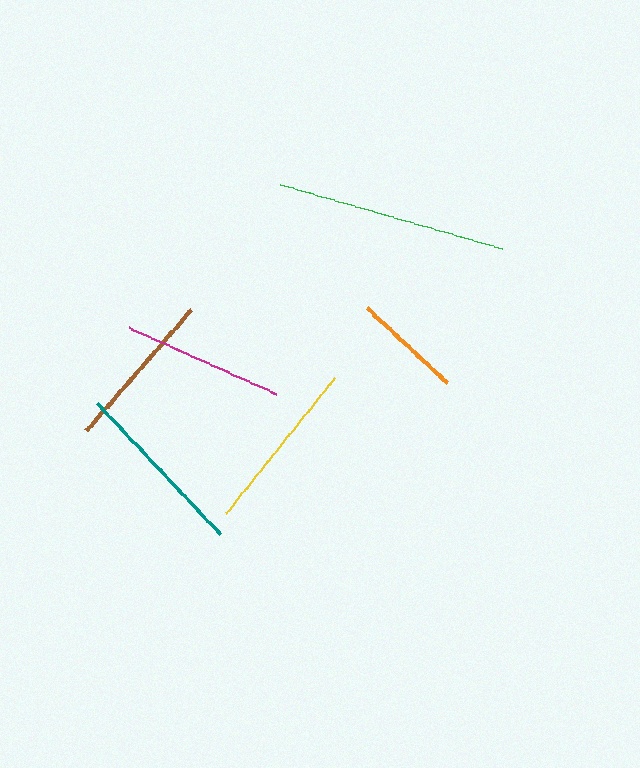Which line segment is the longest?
The green line is the longest at approximately 231 pixels.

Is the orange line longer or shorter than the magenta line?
The magenta line is longer than the orange line.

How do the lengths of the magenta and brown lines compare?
The magenta and brown lines are approximately the same length.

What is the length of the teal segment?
The teal segment is approximately 180 pixels long.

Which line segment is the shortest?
The orange line is the shortest at approximately 110 pixels.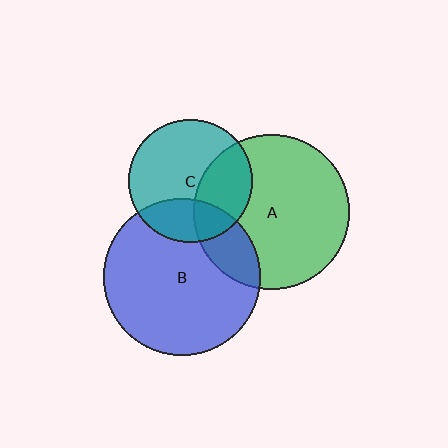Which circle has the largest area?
Circle B (blue).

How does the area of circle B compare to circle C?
Approximately 1.6 times.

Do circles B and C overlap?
Yes.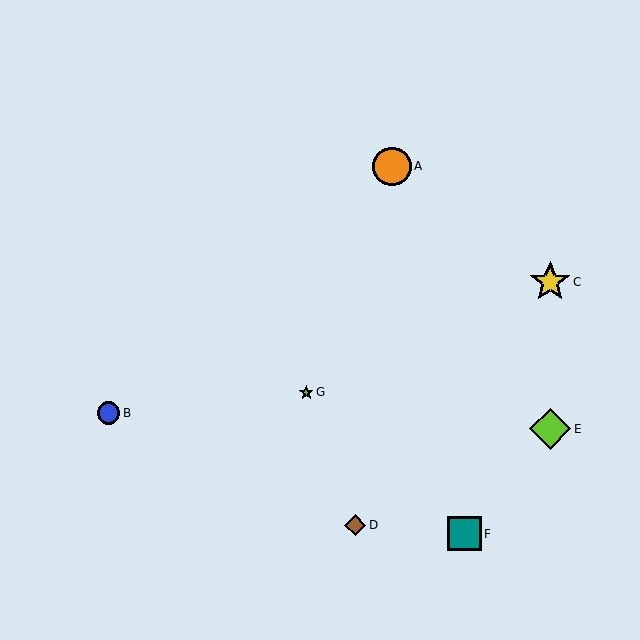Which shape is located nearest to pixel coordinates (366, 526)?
The brown diamond (labeled D) at (355, 525) is nearest to that location.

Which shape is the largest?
The lime diamond (labeled E) is the largest.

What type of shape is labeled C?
Shape C is a yellow star.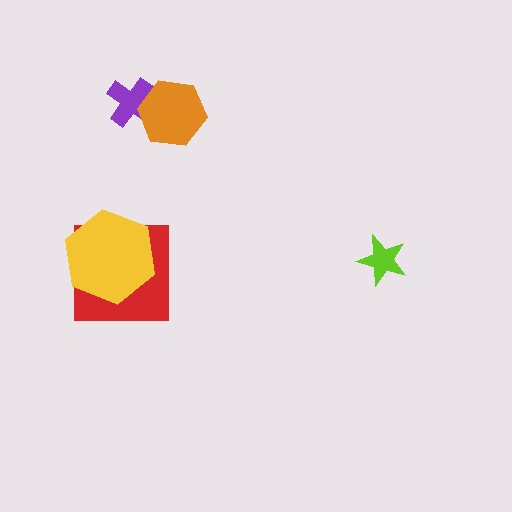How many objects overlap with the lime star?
0 objects overlap with the lime star.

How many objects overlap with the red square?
1 object overlaps with the red square.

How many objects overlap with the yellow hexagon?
1 object overlaps with the yellow hexagon.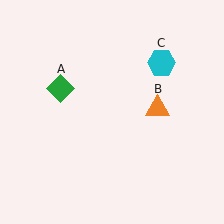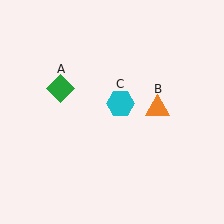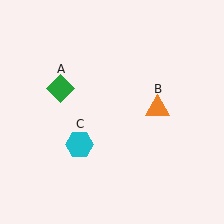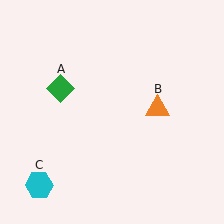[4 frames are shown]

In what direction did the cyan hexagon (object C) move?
The cyan hexagon (object C) moved down and to the left.